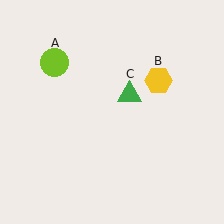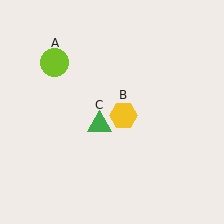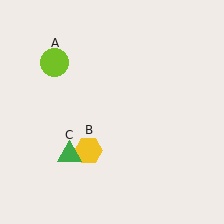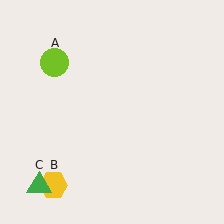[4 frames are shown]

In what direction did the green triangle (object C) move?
The green triangle (object C) moved down and to the left.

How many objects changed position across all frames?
2 objects changed position: yellow hexagon (object B), green triangle (object C).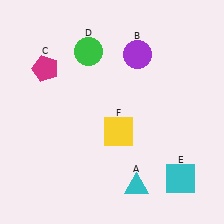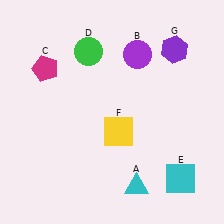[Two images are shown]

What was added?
A purple hexagon (G) was added in Image 2.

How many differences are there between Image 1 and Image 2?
There is 1 difference between the two images.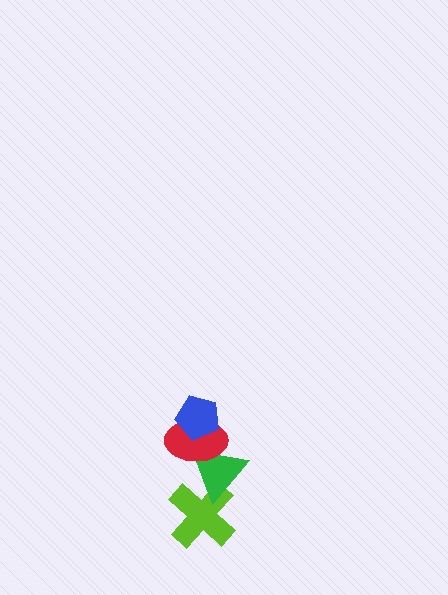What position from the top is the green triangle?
The green triangle is 3rd from the top.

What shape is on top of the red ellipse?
The blue pentagon is on top of the red ellipse.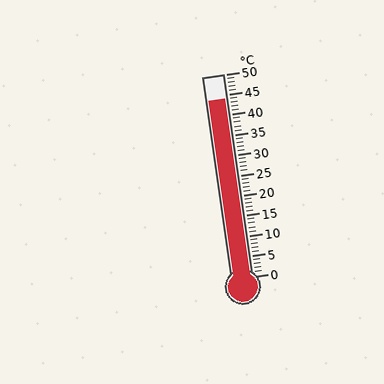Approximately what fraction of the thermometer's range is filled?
The thermometer is filled to approximately 90% of its range.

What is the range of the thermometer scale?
The thermometer scale ranges from 0°C to 50°C.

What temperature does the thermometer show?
The thermometer shows approximately 44°C.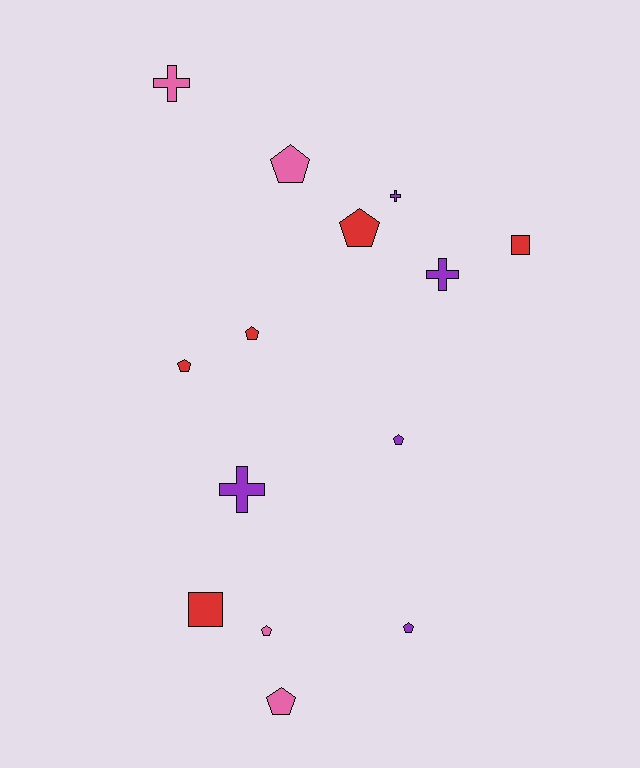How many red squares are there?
There are 2 red squares.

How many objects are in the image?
There are 14 objects.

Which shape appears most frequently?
Pentagon, with 8 objects.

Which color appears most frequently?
Purple, with 5 objects.